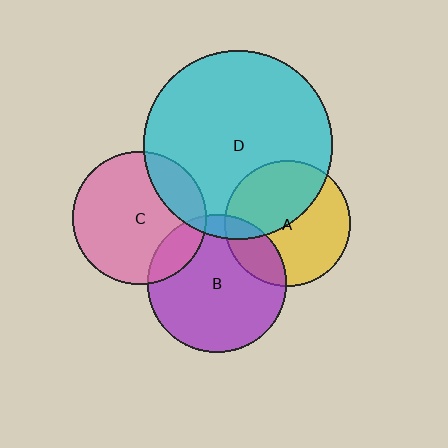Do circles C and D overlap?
Yes.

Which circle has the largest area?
Circle D (cyan).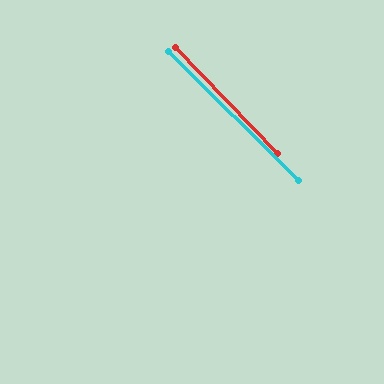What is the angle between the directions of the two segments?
Approximately 1 degree.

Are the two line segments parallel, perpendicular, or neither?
Parallel — their directions differ by only 1.4°.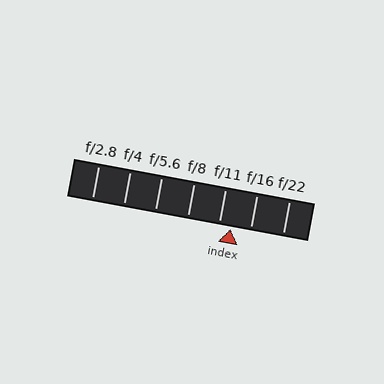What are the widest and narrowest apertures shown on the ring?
The widest aperture shown is f/2.8 and the narrowest is f/22.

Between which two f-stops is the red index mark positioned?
The index mark is between f/11 and f/16.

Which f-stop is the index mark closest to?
The index mark is closest to f/11.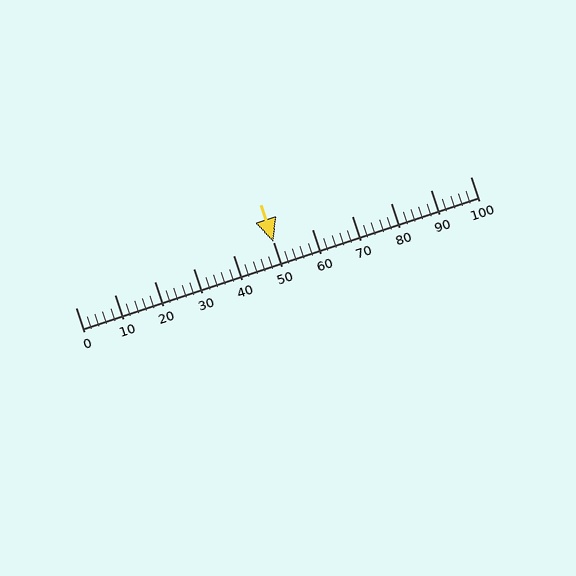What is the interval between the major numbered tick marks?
The major tick marks are spaced 10 units apart.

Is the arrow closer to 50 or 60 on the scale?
The arrow is closer to 50.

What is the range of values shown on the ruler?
The ruler shows values from 0 to 100.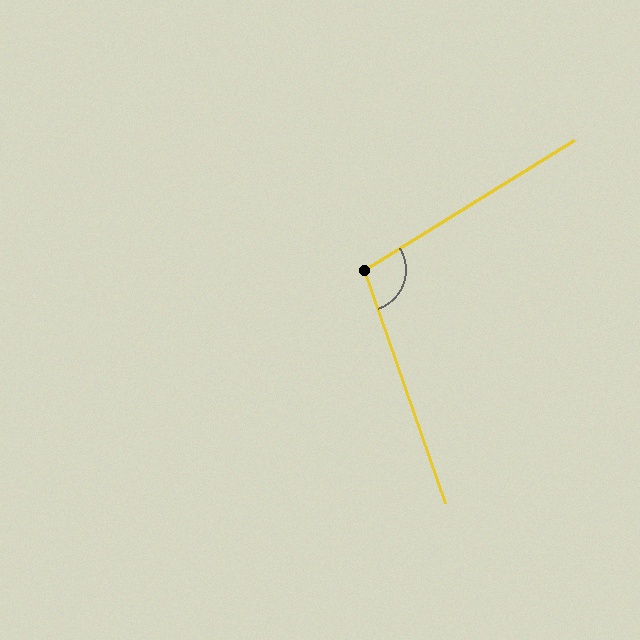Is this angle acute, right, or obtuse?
It is obtuse.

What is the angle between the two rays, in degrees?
Approximately 103 degrees.